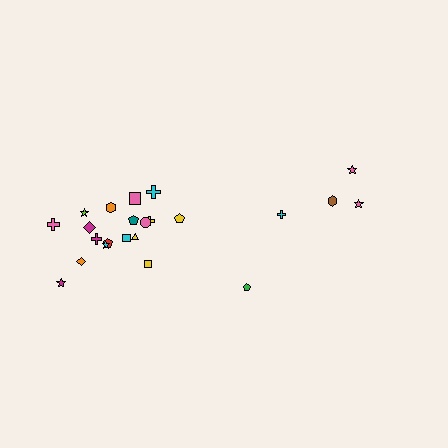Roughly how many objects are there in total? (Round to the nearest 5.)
Roughly 25 objects in total.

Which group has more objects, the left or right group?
The left group.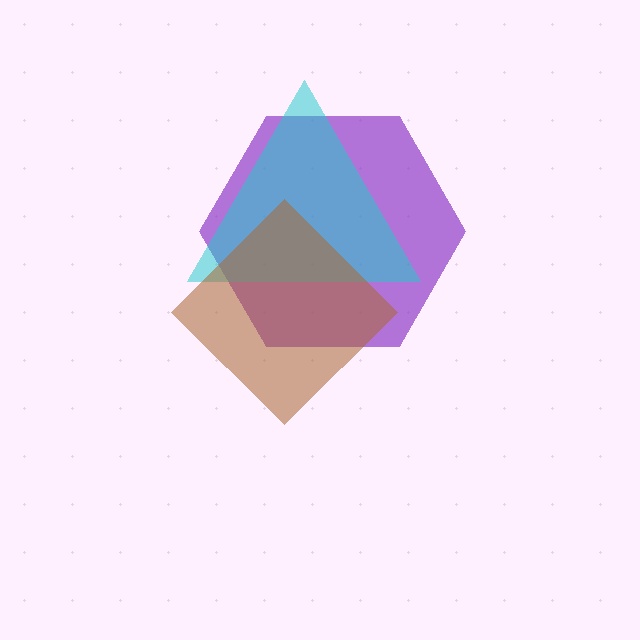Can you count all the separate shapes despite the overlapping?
Yes, there are 3 separate shapes.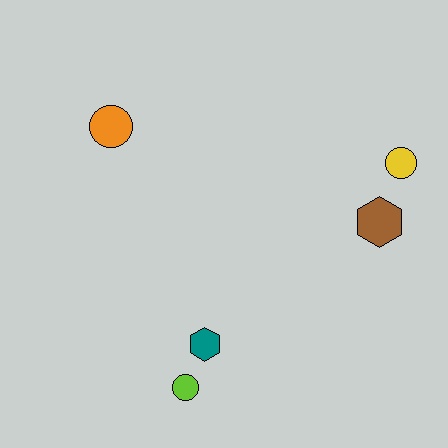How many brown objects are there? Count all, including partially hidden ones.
There is 1 brown object.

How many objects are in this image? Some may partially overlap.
There are 5 objects.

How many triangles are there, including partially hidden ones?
There are no triangles.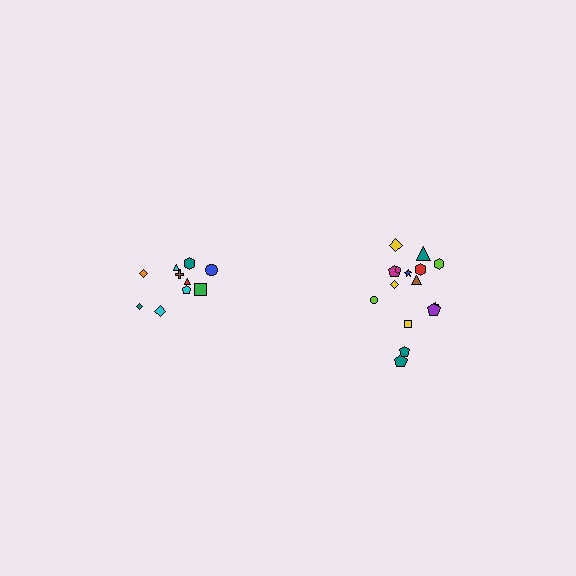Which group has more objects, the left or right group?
The right group.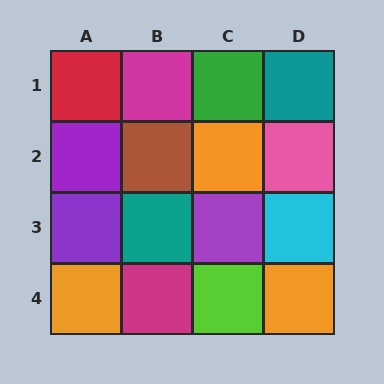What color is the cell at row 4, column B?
Magenta.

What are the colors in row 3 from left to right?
Purple, teal, purple, cyan.